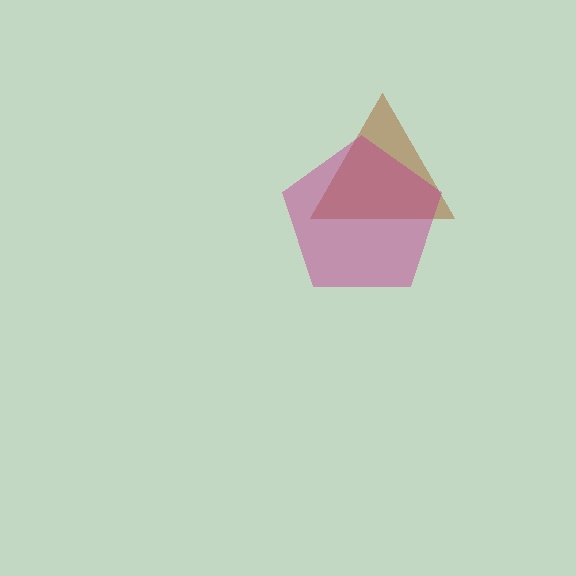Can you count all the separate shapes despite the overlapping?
Yes, there are 2 separate shapes.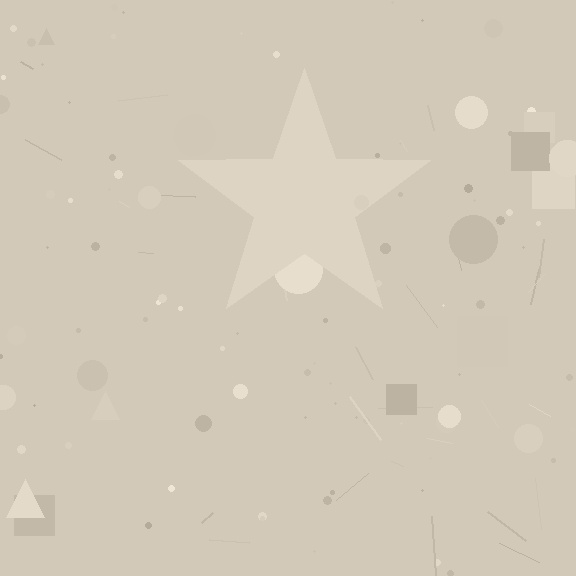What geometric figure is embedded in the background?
A star is embedded in the background.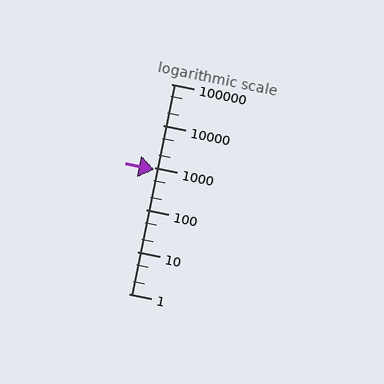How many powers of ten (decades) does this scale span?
The scale spans 5 decades, from 1 to 100000.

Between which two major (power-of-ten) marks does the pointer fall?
The pointer is between 100 and 1000.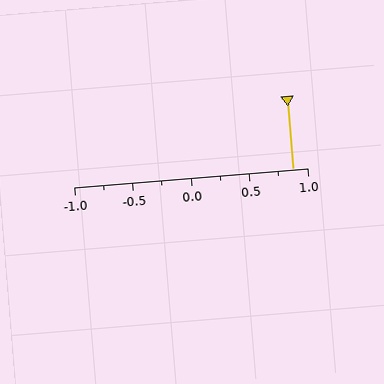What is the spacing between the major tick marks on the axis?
The major ticks are spaced 0.5 apart.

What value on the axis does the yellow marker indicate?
The marker indicates approximately 0.88.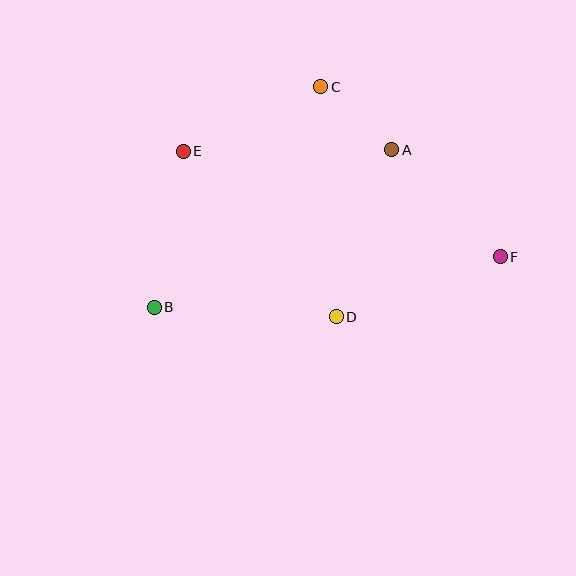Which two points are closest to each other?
Points A and C are closest to each other.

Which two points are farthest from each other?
Points B and F are farthest from each other.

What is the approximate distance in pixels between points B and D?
The distance between B and D is approximately 182 pixels.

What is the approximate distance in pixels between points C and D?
The distance between C and D is approximately 230 pixels.